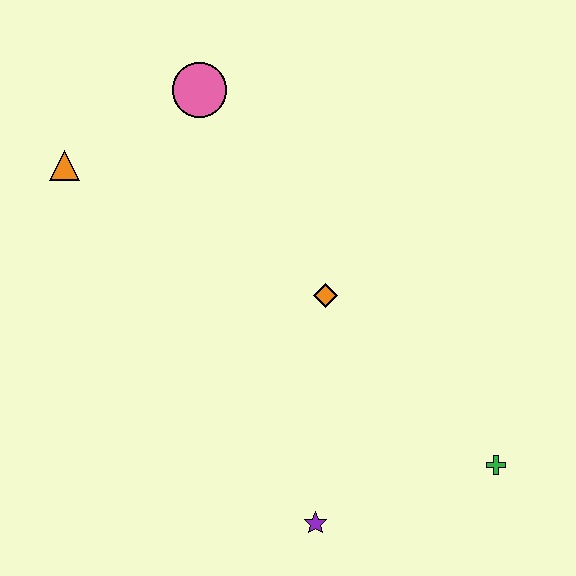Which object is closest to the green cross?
The purple star is closest to the green cross.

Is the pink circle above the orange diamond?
Yes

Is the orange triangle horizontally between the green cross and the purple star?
No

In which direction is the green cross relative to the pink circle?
The green cross is below the pink circle.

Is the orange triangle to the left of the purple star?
Yes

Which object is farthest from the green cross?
The orange triangle is farthest from the green cross.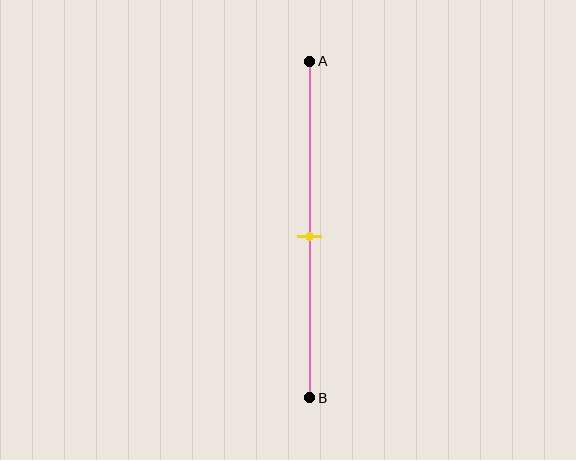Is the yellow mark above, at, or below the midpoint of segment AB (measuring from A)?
The yellow mark is approximately at the midpoint of segment AB.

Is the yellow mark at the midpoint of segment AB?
Yes, the mark is approximately at the midpoint.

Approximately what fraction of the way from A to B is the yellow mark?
The yellow mark is approximately 50% of the way from A to B.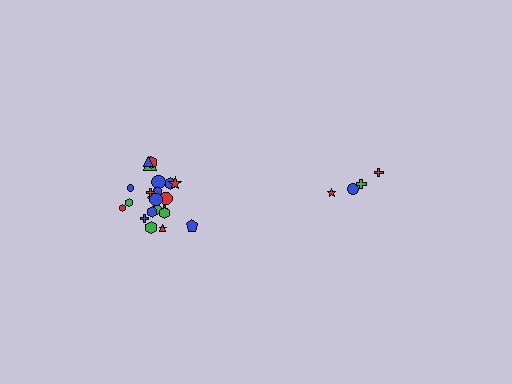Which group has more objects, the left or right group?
The left group.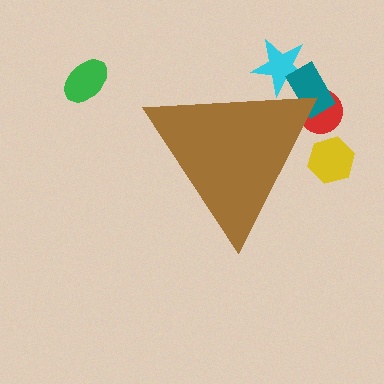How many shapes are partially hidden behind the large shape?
4 shapes are partially hidden.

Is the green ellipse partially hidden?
No, the green ellipse is fully visible.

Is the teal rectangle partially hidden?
Yes, the teal rectangle is partially hidden behind the brown triangle.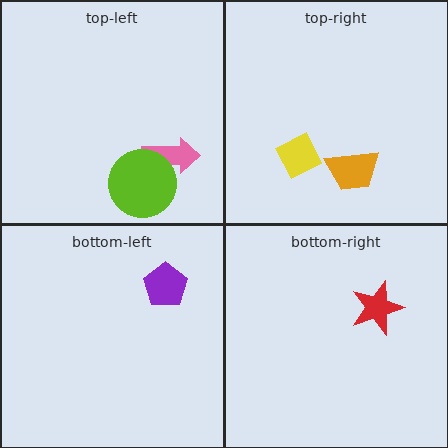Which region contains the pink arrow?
The top-left region.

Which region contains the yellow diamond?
The top-right region.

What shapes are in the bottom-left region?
The purple pentagon.